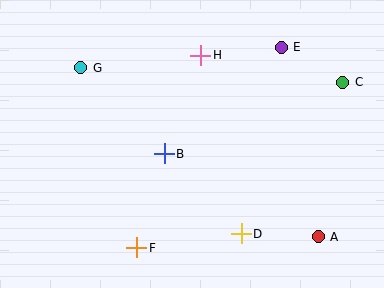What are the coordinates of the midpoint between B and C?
The midpoint between B and C is at (253, 118).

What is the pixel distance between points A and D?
The distance between A and D is 77 pixels.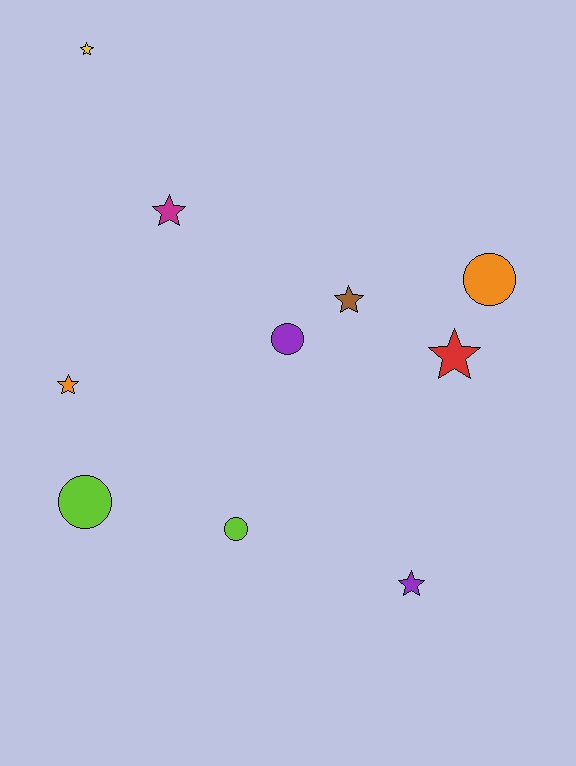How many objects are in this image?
There are 10 objects.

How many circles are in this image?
There are 4 circles.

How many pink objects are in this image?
There are no pink objects.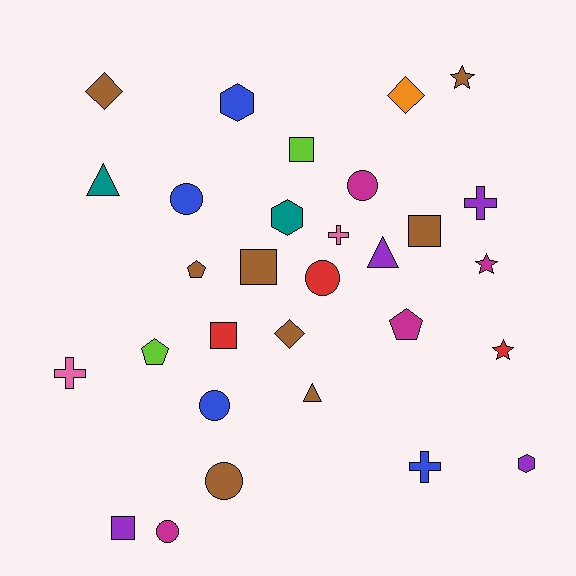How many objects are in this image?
There are 30 objects.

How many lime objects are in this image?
There are 2 lime objects.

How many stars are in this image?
There are 3 stars.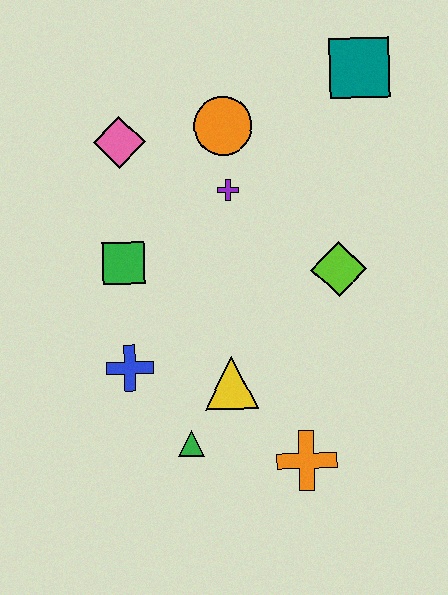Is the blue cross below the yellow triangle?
No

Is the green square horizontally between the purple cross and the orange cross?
No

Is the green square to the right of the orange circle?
No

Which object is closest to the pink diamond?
The orange circle is closest to the pink diamond.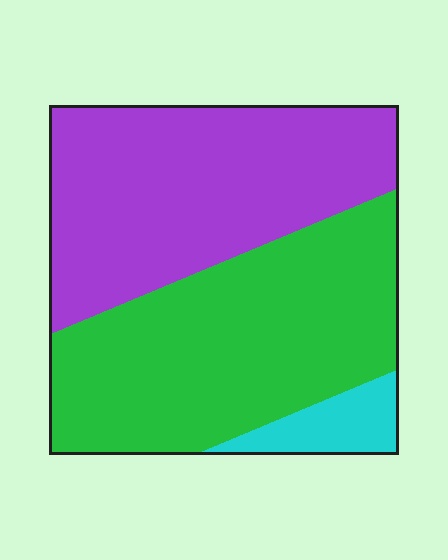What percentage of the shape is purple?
Purple covers roughly 45% of the shape.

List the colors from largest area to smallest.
From largest to smallest: green, purple, cyan.